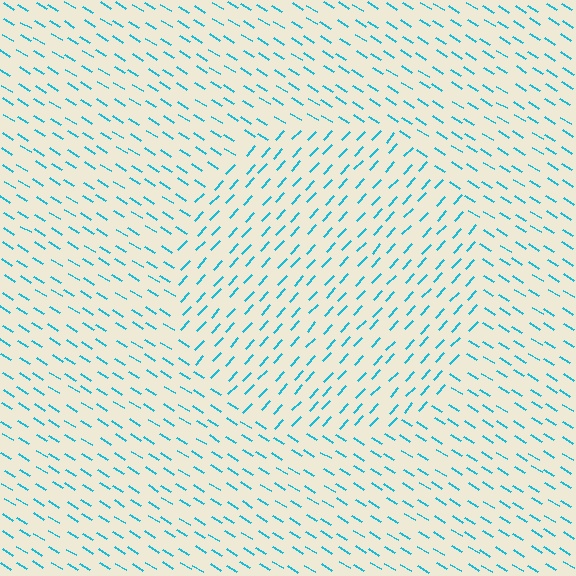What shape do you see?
I see a circle.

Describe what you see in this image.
The image is filled with small cyan line segments. A circle region in the image has lines oriented differently from the surrounding lines, creating a visible texture boundary.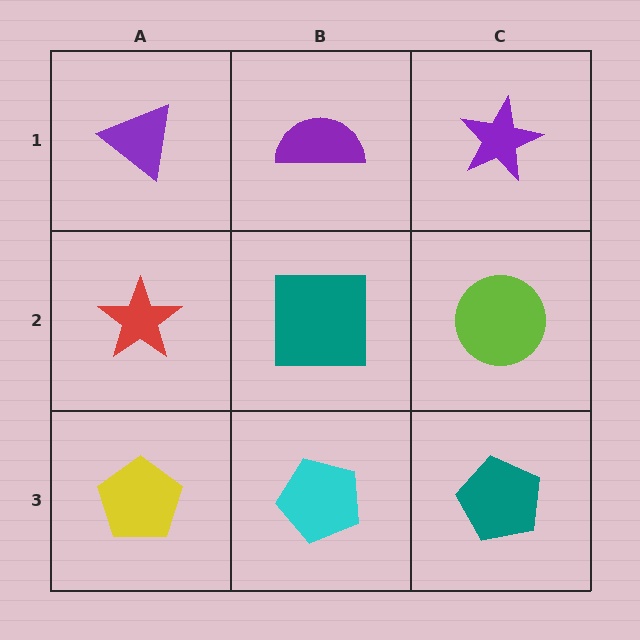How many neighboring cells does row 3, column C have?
2.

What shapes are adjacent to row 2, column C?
A purple star (row 1, column C), a teal pentagon (row 3, column C), a teal square (row 2, column B).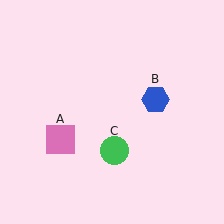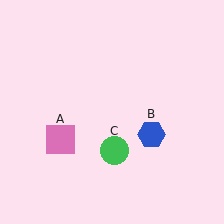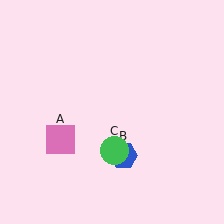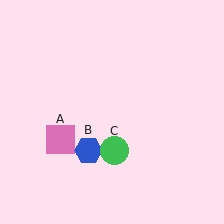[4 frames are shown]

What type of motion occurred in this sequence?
The blue hexagon (object B) rotated clockwise around the center of the scene.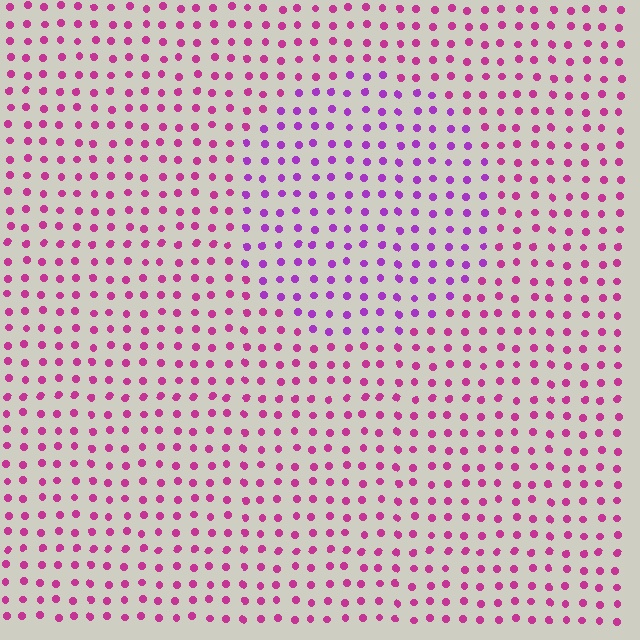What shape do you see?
I see a circle.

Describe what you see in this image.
The image is filled with small magenta elements in a uniform arrangement. A circle-shaped region is visible where the elements are tinted to a slightly different hue, forming a subtle color boundary.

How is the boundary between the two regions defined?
The boundary is defined purely by a slight shift in hue (about 33 degrees). Spacing, size, and orientation are identical on both sides.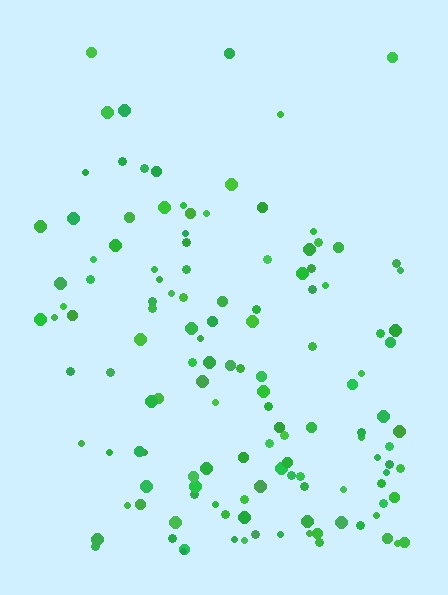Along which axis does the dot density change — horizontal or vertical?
Vertical.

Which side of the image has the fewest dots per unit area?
The top.